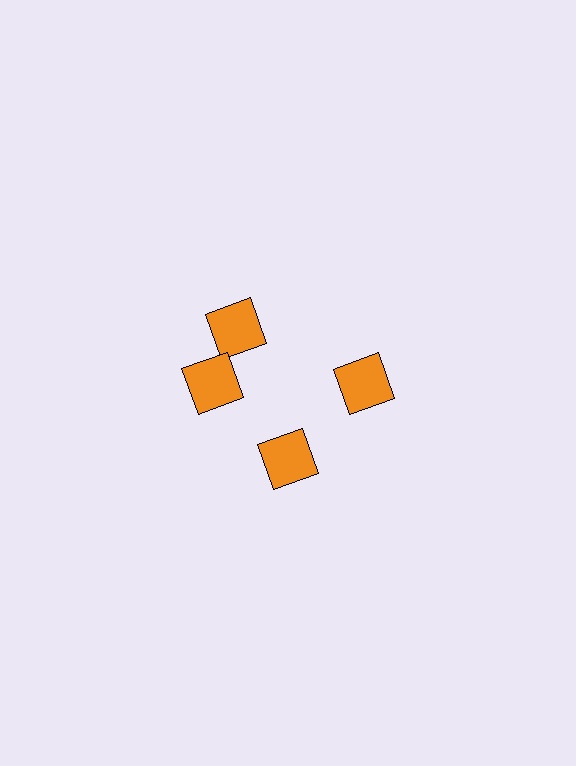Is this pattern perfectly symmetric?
No. The 4 orange squares are arranged in a ring, but one element near the 12 o'clock position is rotated out of alignment along the ring, breaking the 4-fold rotational symmetry.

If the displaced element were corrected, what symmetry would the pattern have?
It would have 4-fold rotational symmetry — the pattern would map onto itself every 90 degrees.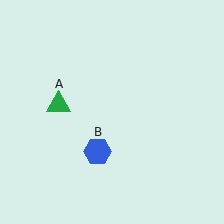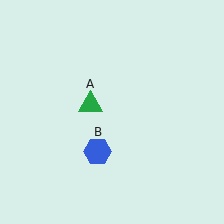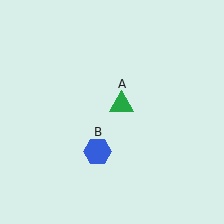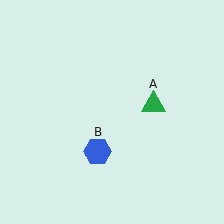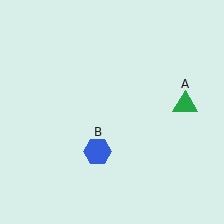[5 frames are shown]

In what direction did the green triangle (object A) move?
The green triangle (object A) moved right.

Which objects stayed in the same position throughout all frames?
Blue hexagon (object B) remained stationary.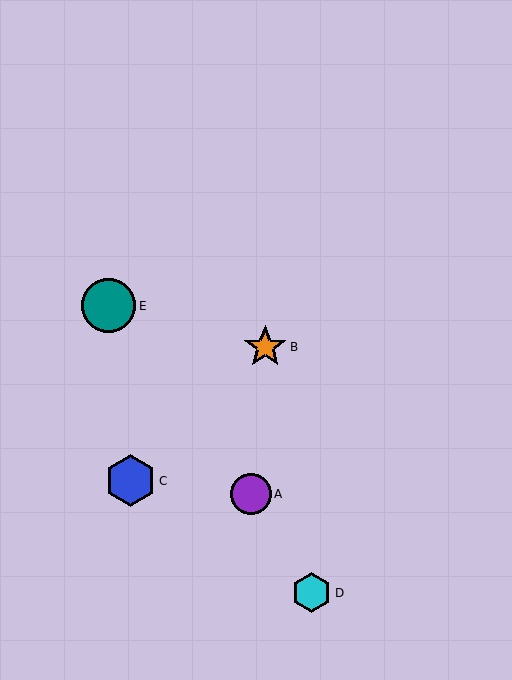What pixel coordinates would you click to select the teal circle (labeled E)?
Click at (109, 306) to select the teal circle E.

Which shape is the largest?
The teal circle (labeled E) is the largest.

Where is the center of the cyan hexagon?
The center of the cyan hexagon is at (312, 593).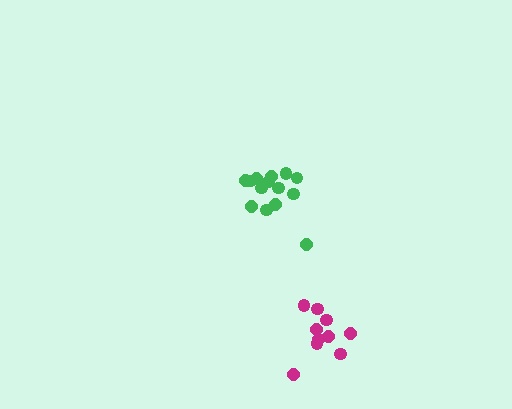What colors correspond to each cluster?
The clusters are colored: green, magenta.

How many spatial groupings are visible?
There are 2 spatial groupings.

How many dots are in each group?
Group 1: 14 dots, Group 2: 10 dots (24 total).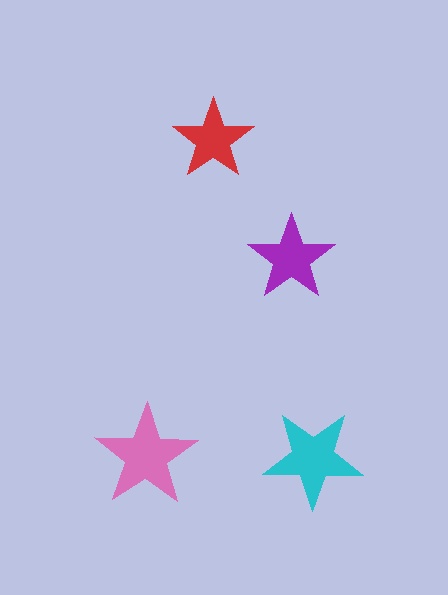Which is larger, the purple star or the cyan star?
The cyan one.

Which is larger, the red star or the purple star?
The purple one.